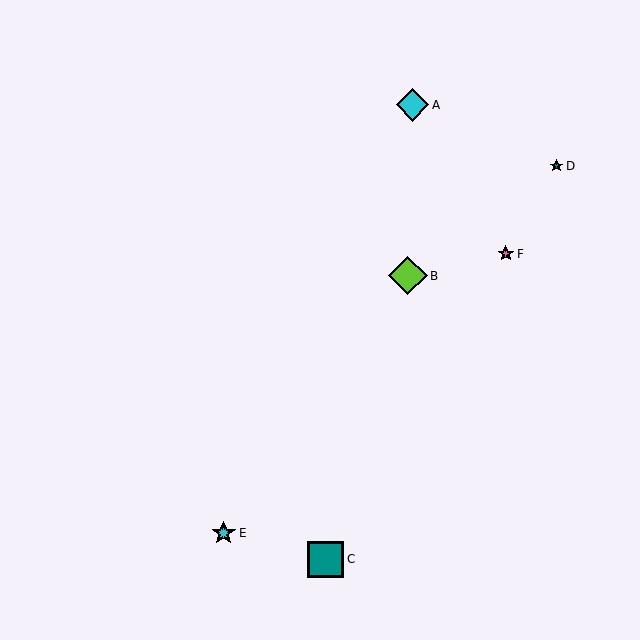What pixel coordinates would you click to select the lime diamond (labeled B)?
Click at (408, 276) to select the lime diamond B.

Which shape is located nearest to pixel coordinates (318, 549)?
The teal square (labeled C) at (326, 559) is nearest to that location.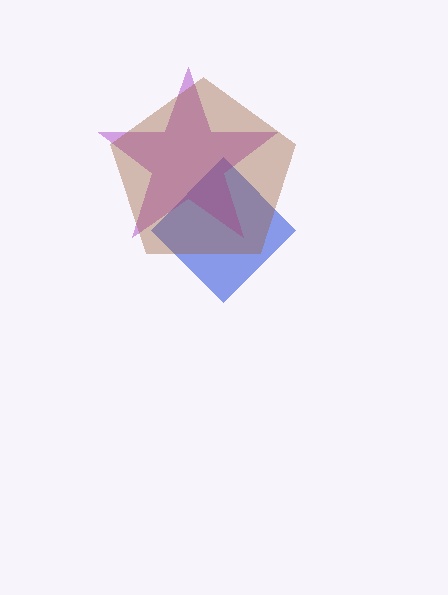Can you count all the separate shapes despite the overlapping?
Yes, there are 3 separate shapes.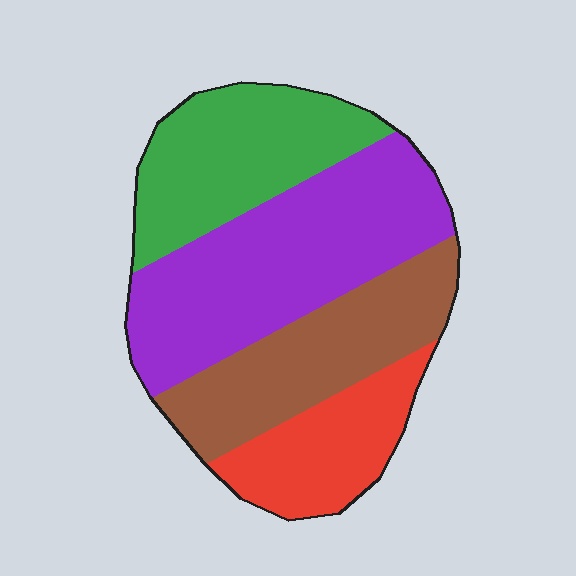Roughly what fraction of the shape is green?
Green takes up less than a quarter of the shape.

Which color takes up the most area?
Purple, at roughly 35%.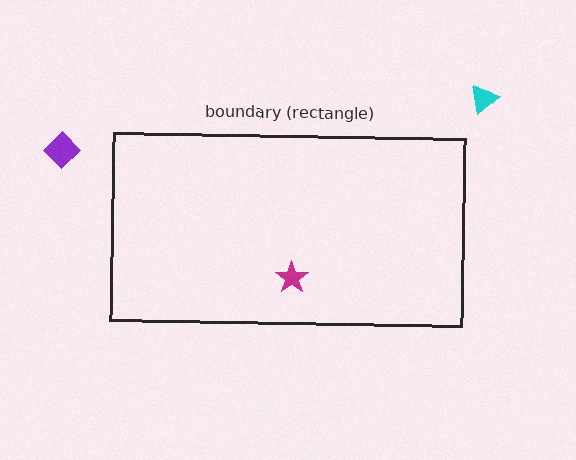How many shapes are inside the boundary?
1 inside, 2 outside.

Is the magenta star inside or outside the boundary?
Inside.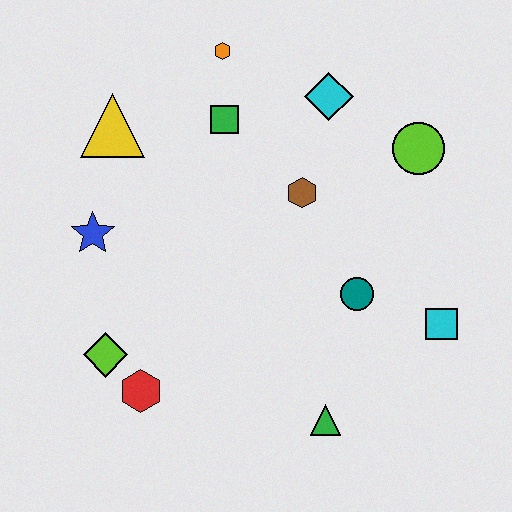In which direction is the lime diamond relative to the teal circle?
The lime diamond is to the left of the teal circle.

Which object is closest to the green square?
The orange hexagon is closest to the green square.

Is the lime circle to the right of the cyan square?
No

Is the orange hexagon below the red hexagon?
No